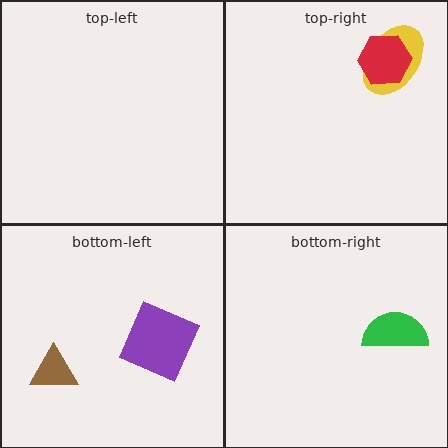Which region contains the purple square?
The bottom-left region.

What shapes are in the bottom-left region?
The brown triangle, the purple square.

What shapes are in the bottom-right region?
The green semicircle.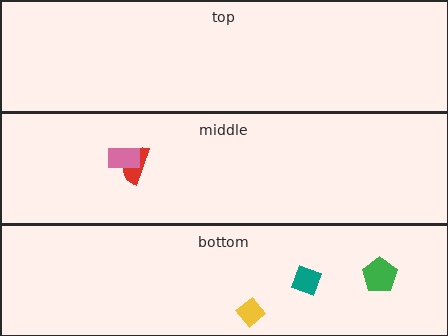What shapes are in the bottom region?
The green pentagon, the yellow diamond, the teal square.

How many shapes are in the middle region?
2.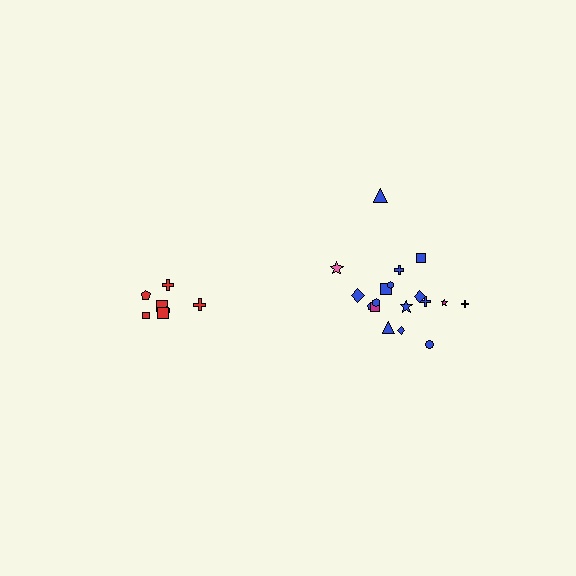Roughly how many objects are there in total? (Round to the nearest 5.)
Roughly 25 objects in total.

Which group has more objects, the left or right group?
The right group.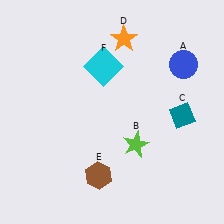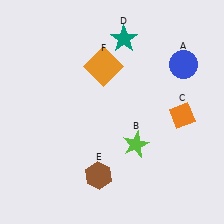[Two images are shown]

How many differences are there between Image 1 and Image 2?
There are 3 differences between the two images.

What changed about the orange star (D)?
In Image 1, D is orange. In Image 2, it changed to teal.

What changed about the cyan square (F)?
In Image 1, F is cyan. In Image 2, it changed to orange.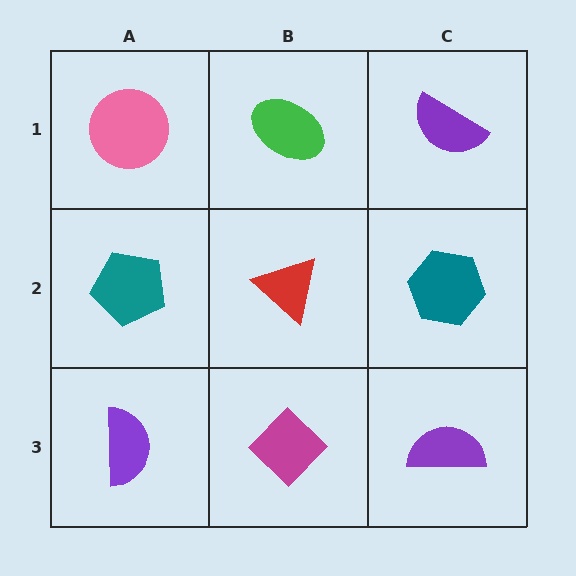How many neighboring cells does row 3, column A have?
2.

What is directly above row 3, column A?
A teal pentagon.